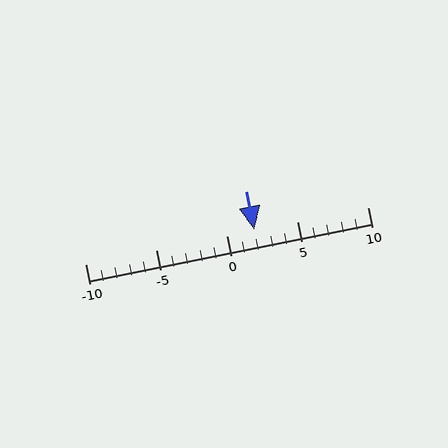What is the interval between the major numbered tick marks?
The major tick marks are spaced 5 units apart.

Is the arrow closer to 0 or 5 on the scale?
The arrow is closer to 0.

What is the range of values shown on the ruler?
The ruler shows values from -10 to 10.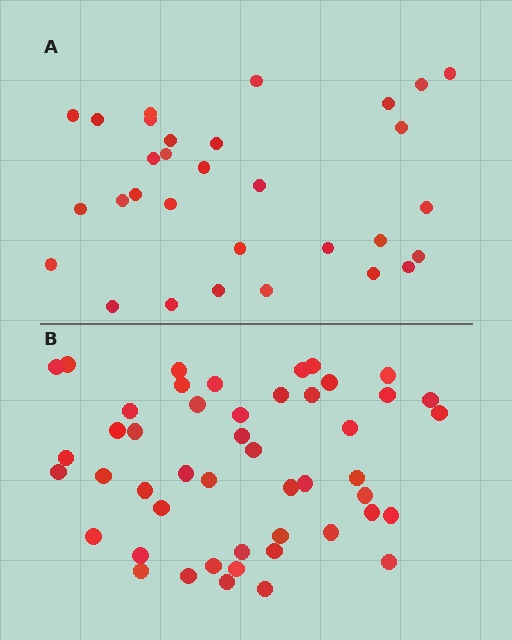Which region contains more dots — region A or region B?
Region B (the bottom region) has more dots.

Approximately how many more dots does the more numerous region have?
Region B has approximately 15 more dots than region A.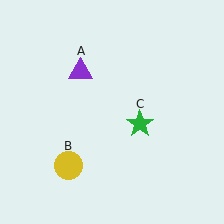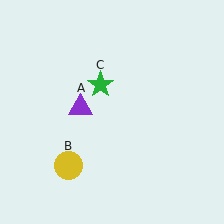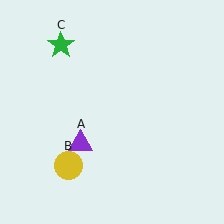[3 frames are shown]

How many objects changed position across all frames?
2 objects changed position: purple triangle (object A), green star (object C).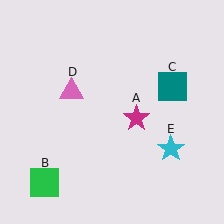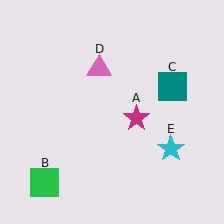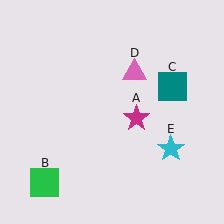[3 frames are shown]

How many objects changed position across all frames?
1 object changed position: pink triangle (object D).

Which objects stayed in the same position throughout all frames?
Magenta star (object A) and green square (object B) and teal square (object C) and cyan star (object E) remained stationary.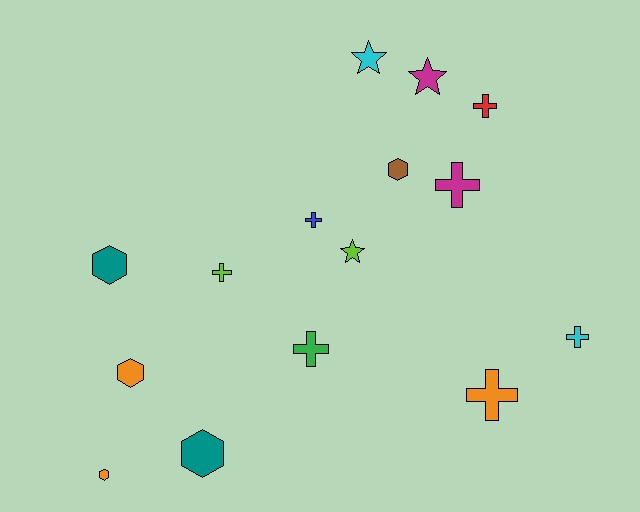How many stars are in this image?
There are 3 stars.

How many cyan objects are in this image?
There are 2 cyan objects.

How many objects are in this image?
There are 15 objects.